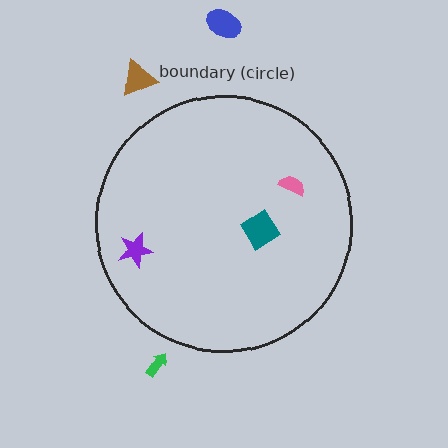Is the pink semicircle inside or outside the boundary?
Inside.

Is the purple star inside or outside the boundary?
Inside.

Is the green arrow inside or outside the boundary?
Outside.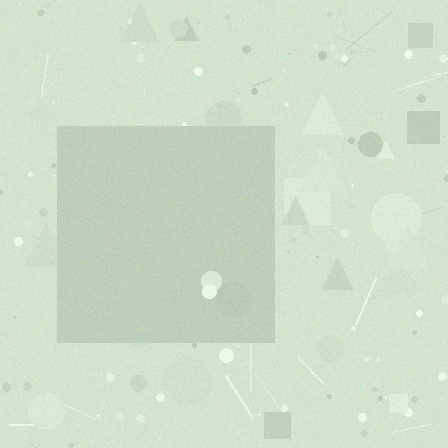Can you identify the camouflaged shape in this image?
The camouflaged shape is a square.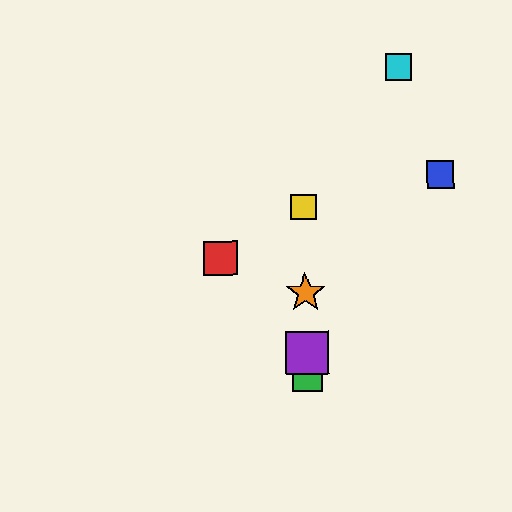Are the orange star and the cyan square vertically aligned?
No, the orange star is at x≈305 and the cyan square is at x≈398.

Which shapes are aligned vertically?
The green square, the yellow square, the purple square, the orange star are aligned vertically.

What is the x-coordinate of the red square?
The red square is at x≈220.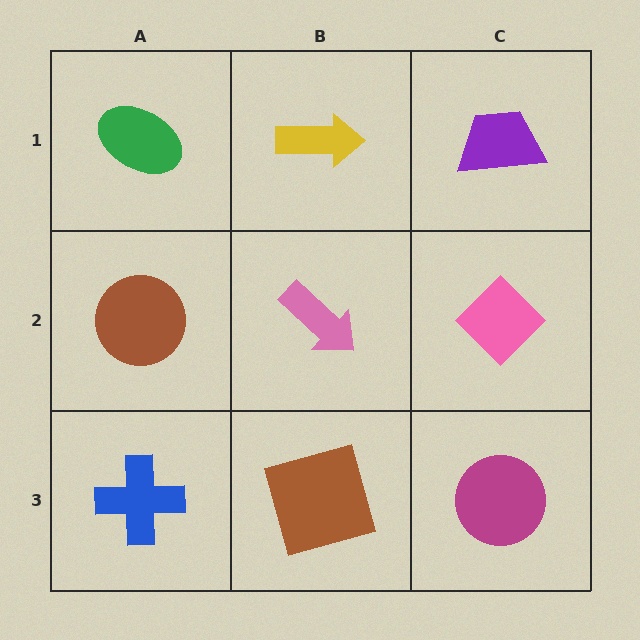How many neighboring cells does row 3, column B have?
3.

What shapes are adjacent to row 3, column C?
A pink diamond (row 2, column C), a brown square (row 3, column B).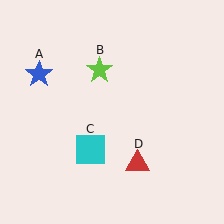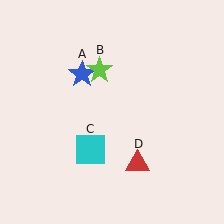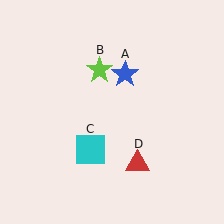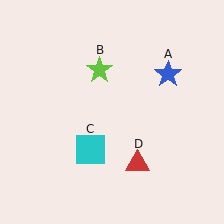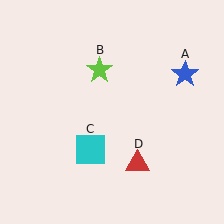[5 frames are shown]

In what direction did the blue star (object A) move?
The blue star (object A) moved right.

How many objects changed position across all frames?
1 object changed position: blue star (object A).